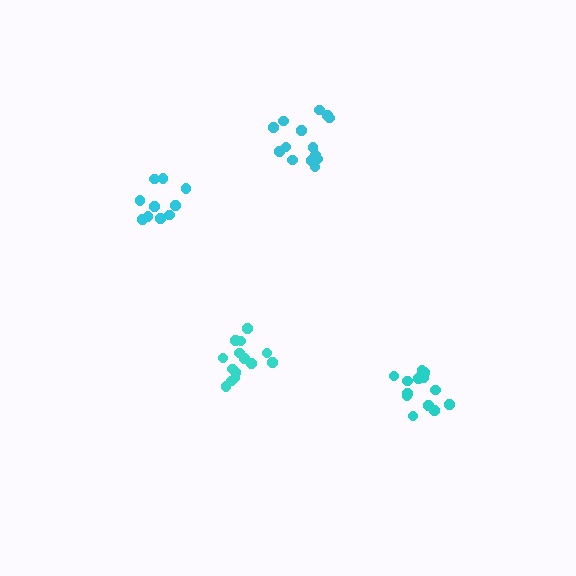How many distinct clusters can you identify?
There are 4 distinct clusters.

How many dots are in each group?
Group 1: 14 dots, Group 2: 14 dots, Group 3: 14 dots, Group 4: 11 dots (53 total).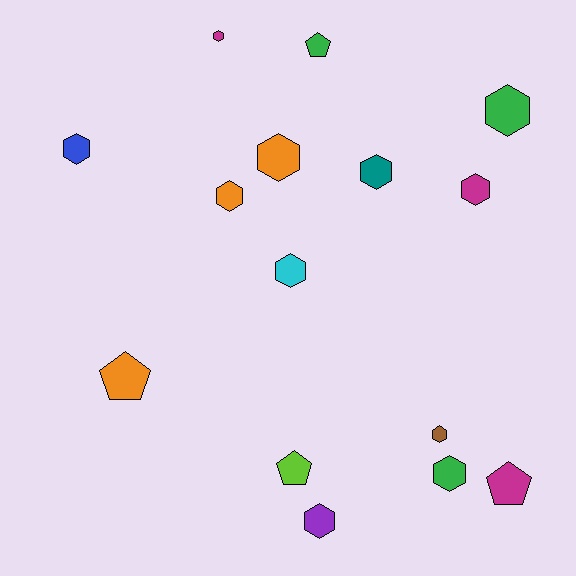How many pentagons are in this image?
There are 4 pentagons.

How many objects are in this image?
There are 15 objects.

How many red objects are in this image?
There are no red objects.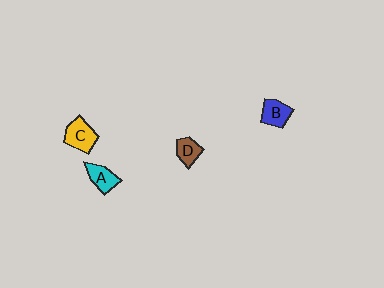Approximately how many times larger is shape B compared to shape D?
Approximately 1.2 times.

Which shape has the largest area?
Shape C (yellow).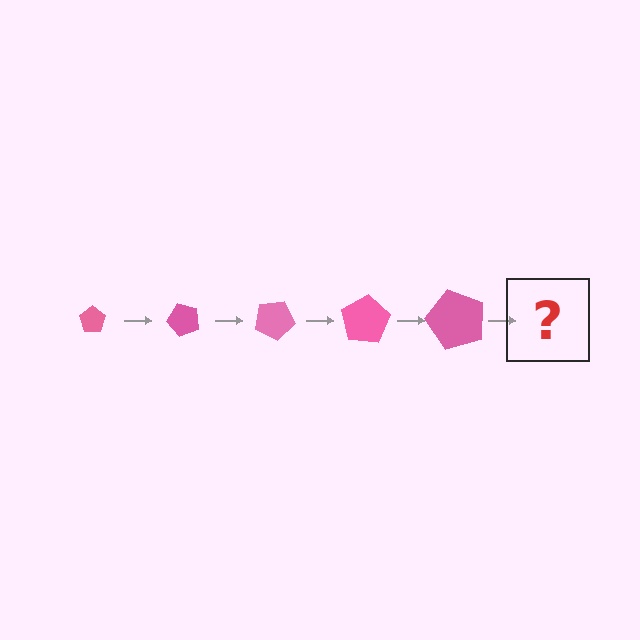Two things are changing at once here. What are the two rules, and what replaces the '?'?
The two rules are that the pentagon grows larger each step and it rotates 50 degrees each step. The '?' should be a pentagon, larger than the previous one and rotated 250 degrees from the start.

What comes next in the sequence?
The next element should be a pentagon, larger than the previous one and rotated 250 degrees from the start.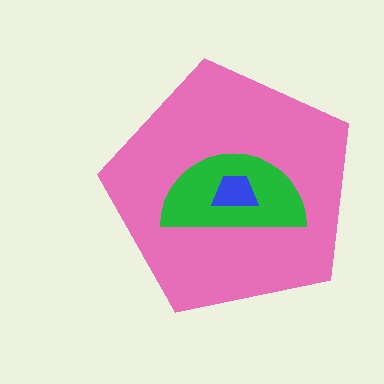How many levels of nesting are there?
3.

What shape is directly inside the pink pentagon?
The green semicircle.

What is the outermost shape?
The pink pentagon.